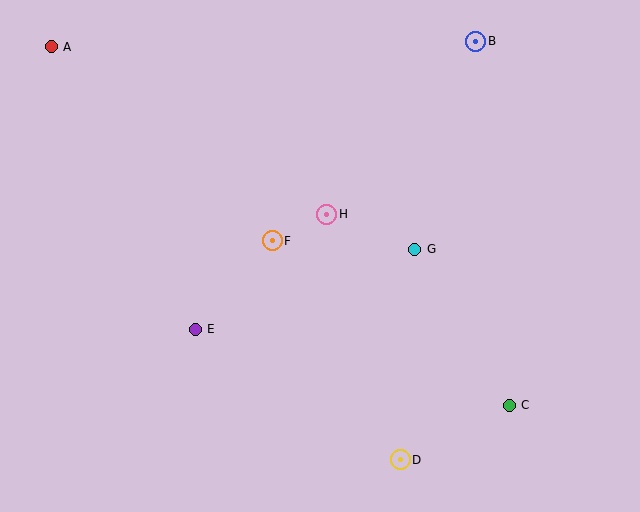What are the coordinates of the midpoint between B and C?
The midpoint between B and C is at (492, 223).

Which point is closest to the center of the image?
Point H at (327, 214) is closest to the center.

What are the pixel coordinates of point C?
Point C is at (509, 405).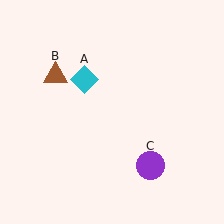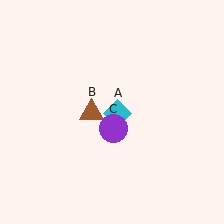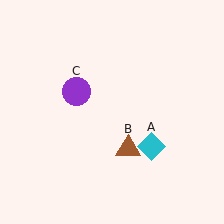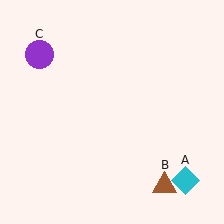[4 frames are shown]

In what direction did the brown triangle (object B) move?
The brown triangle (object B) moved down and to the right.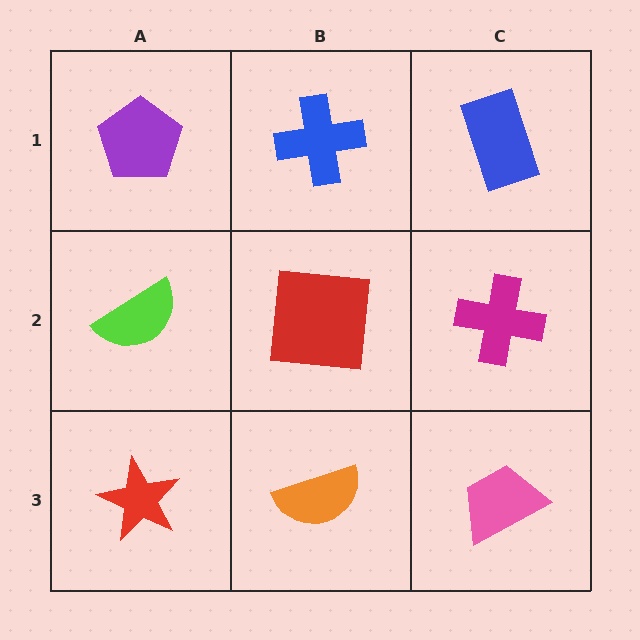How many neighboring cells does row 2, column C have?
3.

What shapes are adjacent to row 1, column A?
A lime semicircle (row 2, column A), a blue cross (row 1, column B).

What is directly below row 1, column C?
A magenta cross.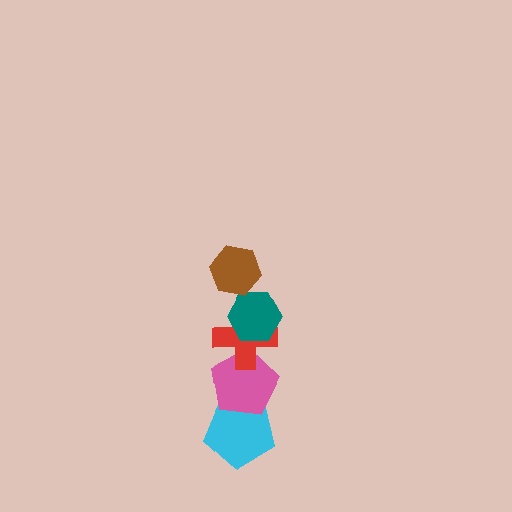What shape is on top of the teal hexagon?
The brown hexagon is on top of the teal hexagon.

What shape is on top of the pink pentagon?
The red cross is on top of the pink pentagon.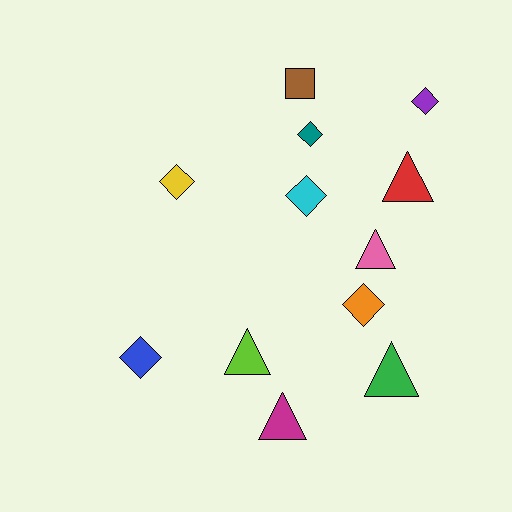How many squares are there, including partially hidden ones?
There is 1 square.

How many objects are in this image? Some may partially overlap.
There are 12 objects.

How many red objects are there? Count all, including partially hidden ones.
There is 1 red object.